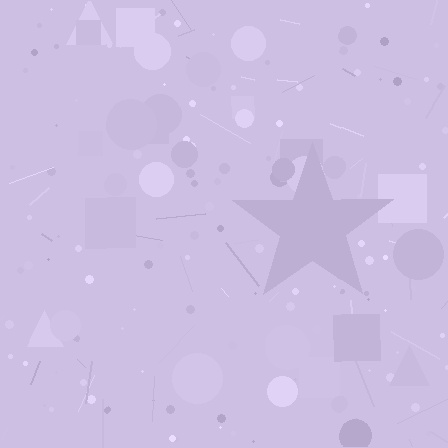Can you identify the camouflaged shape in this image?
The camouflaged shape is a star.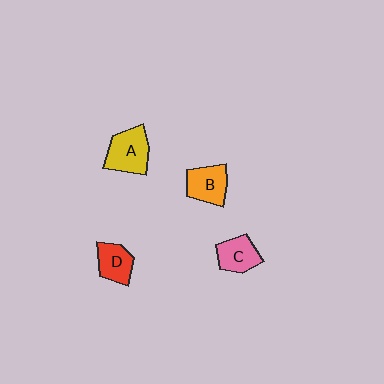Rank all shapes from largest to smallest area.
From largest to smallest: A (yellow), B (orange), C (pink), D (red).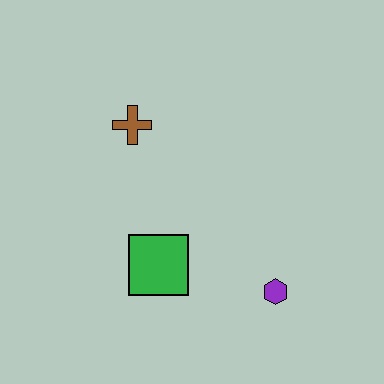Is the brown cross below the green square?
No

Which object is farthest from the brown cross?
The purple hexagon is farthest from the brown cross.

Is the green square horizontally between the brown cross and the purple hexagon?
Yes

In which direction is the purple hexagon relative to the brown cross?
The purple hexagon is below the brown cross.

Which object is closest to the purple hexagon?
The green square is closest to the purple hexagon.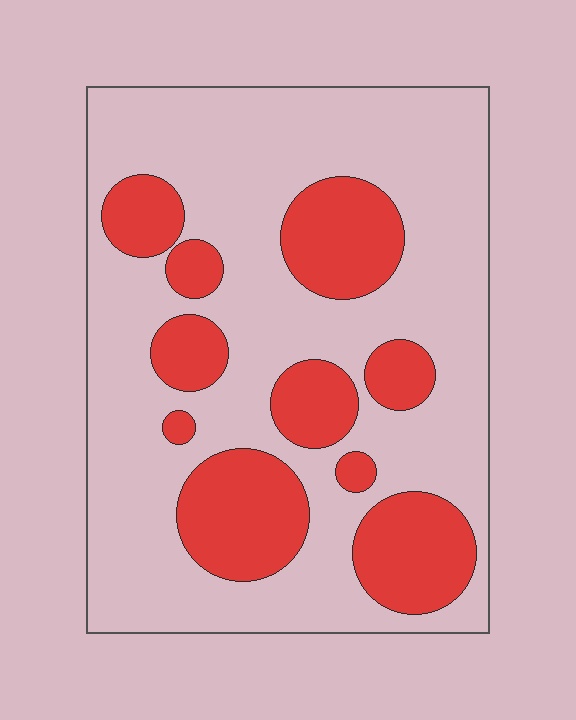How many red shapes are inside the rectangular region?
10.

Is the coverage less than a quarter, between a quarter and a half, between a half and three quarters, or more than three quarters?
Between a quarter and a half.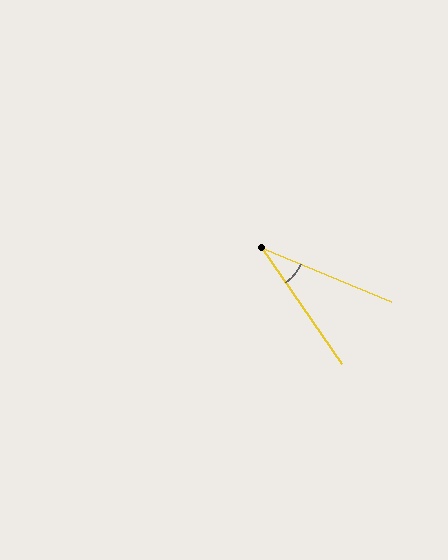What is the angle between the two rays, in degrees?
Approximately 33 degrees.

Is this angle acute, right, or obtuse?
It is acute.